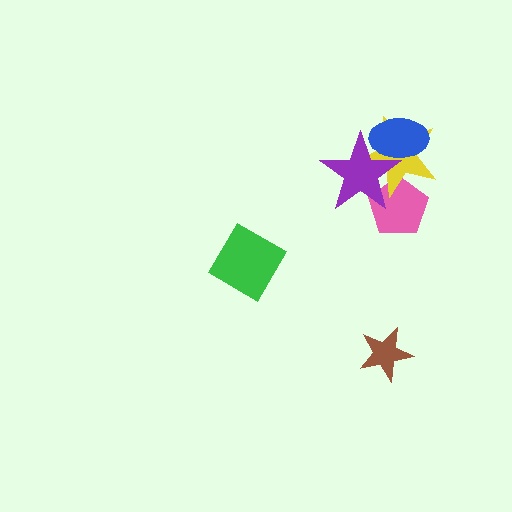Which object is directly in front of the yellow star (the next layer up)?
The purple star is directly in front of the yellow star.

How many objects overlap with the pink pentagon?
2 objects overlap with the pink pentagon.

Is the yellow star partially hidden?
Yes, it is partially covered by another shape.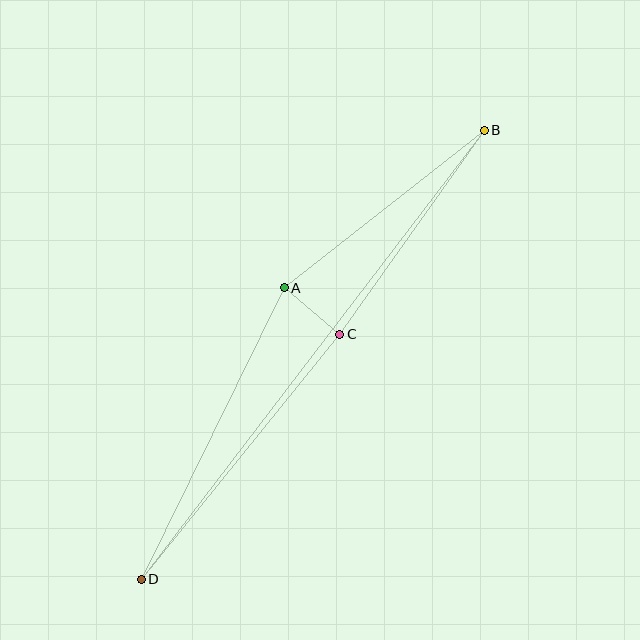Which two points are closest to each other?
Points A and C are closest to each other.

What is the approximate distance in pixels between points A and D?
The distance between A and D is approximately 325 pixels.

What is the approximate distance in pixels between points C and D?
The distance between C and D is approximately 315 pixels.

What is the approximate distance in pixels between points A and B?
The distance between A and B is approximately 254 pixels.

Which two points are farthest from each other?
Points B and D are farthest from each other.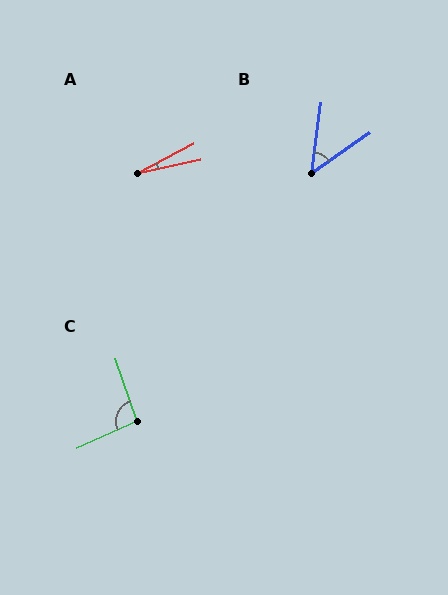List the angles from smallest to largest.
A (16°), B (47°), C (95°).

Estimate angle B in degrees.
Approximately 47 degrees.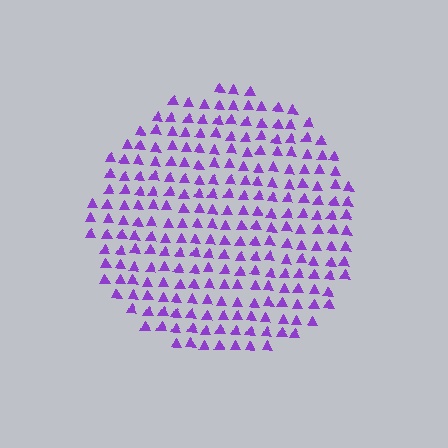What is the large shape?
The large shape is a circle.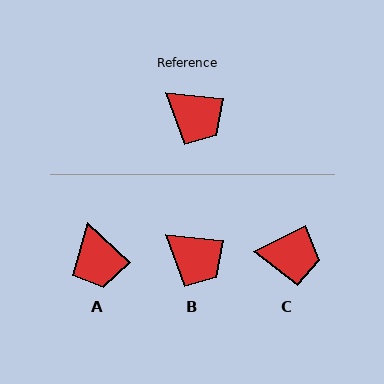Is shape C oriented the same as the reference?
No, it is off by about 33 degrees.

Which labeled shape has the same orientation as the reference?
B.